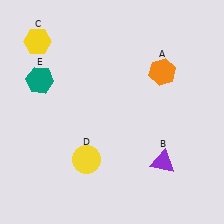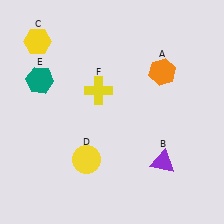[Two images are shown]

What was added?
A yellow cross (F) was added in Image 2.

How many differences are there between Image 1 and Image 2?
There is 1 difference between the two images.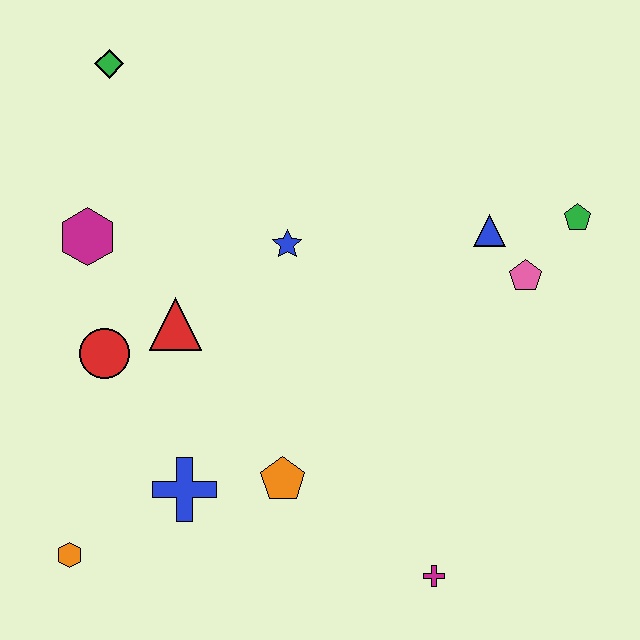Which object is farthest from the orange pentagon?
The green diamond is farthest from the orange pentagon.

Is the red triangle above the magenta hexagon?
No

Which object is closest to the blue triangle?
The pink pentagon is closest to the blue triangle.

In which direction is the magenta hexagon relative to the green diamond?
The magenta hexagon is below the green diamond.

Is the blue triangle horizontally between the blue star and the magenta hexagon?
No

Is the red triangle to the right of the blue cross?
No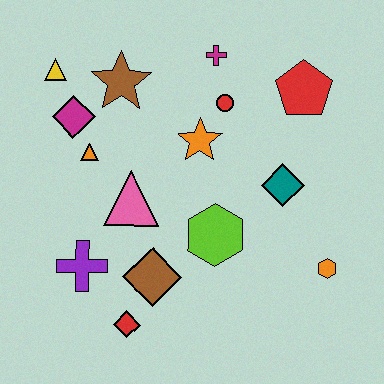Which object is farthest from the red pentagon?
The red diamond is farthest from the red pentagon.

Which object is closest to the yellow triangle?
The magenta diamond is closest to the yellow triangle.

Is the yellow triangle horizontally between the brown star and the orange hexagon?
No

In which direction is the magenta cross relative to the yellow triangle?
The magenta cross is to the right of the yellow triangle.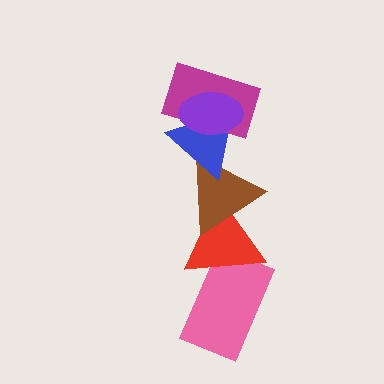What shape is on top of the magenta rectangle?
The purple ellipse is on top of the magenta rectangle.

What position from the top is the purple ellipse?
The purple ellipse is 1st from the top.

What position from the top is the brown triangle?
The brown triangle is 4th from the top.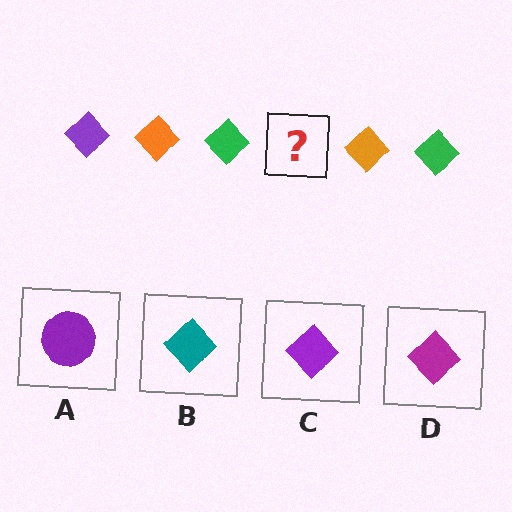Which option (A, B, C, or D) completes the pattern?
C.